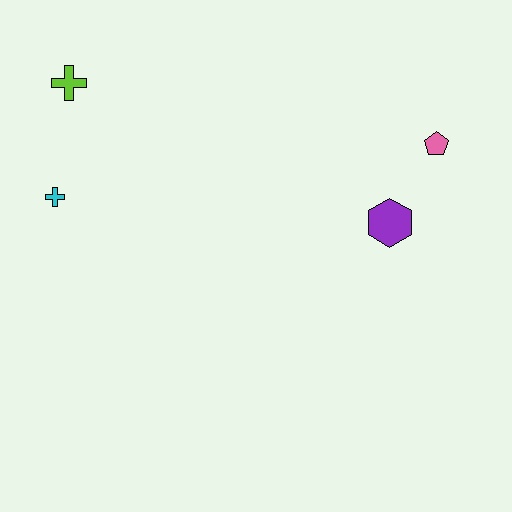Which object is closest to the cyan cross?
The lime cross is closest to the cyan cross.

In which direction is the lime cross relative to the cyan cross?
The lime cross is above the cyan cross.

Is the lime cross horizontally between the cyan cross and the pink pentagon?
Yes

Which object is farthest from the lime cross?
The pink pentagon is farthest from the lime cross.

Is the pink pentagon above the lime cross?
No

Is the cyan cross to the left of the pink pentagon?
Yes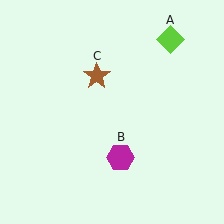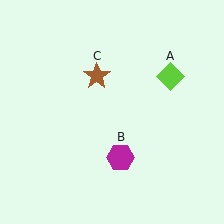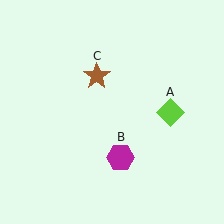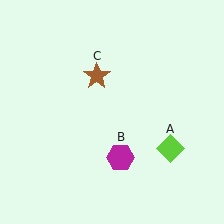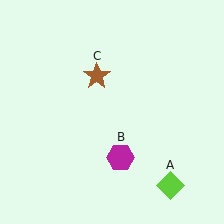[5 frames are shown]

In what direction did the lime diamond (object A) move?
The lime diamond (object A) moved down.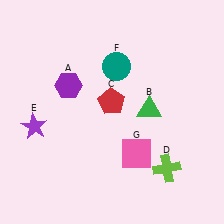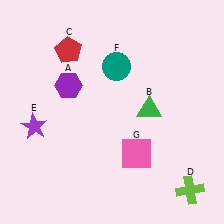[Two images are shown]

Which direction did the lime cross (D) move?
The lime cross (D) moved right.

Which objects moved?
The objects that moved are: the red pentagon (C), the lime cross (D).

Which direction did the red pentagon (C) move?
The red pentagon (C) moved up.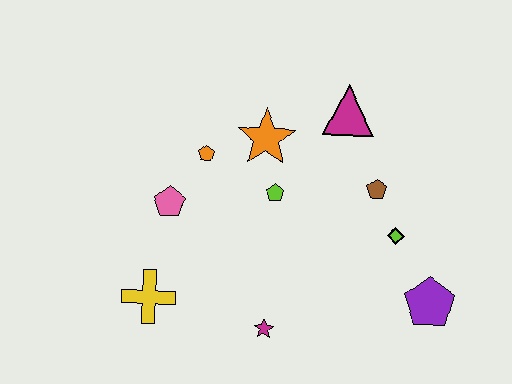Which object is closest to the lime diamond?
The brown pentagon is closest to the lime diamond.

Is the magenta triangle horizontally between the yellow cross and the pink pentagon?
No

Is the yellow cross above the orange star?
No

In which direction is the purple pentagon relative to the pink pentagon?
The purple pentagon is to the right of the pink pentagon.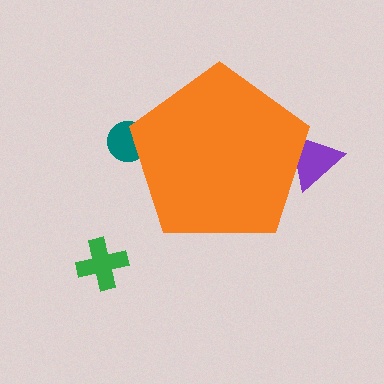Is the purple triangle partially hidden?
Yes, the purple triangle is partially hidden behind the orange pentagon.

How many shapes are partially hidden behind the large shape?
2 shapes are partially hidden.